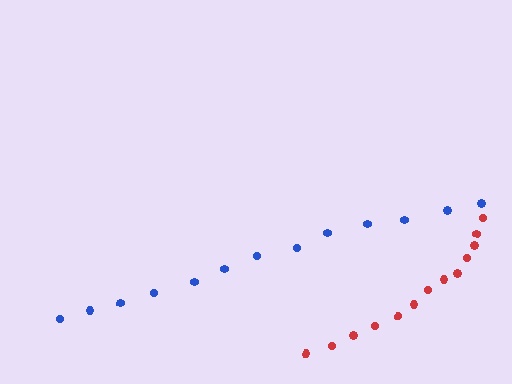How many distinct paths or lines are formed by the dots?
There are 2 distinct paths.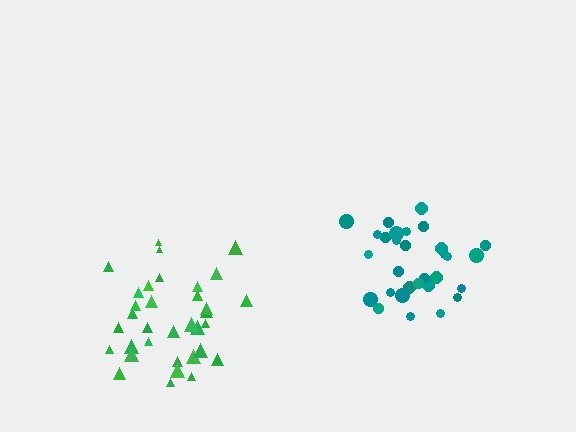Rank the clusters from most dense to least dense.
teal, green.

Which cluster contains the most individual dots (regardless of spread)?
Green (34).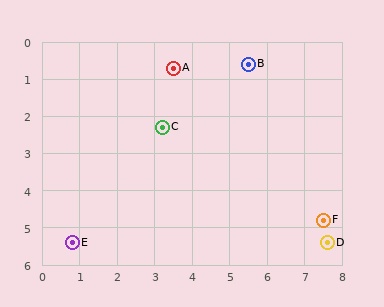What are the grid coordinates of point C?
Point C is at approximately (3.2, 2.3).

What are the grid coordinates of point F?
Point F is at approximately (7.5, 4.8).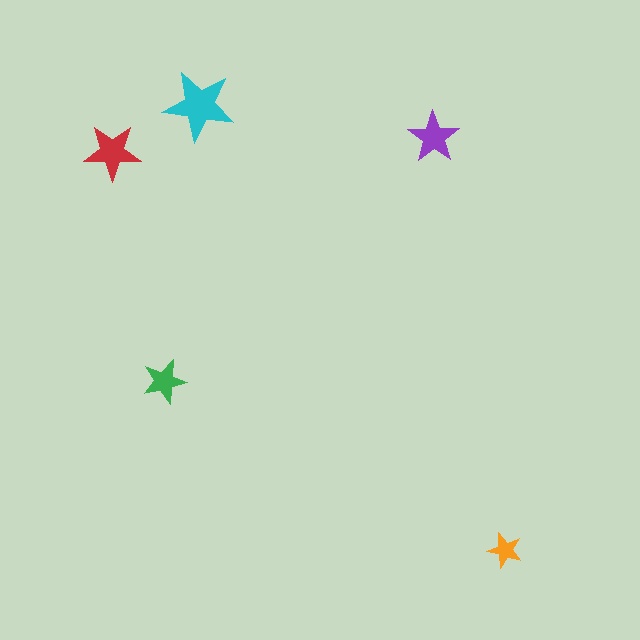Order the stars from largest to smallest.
the cyan one, the red one, the purple one, the green one, the orange one.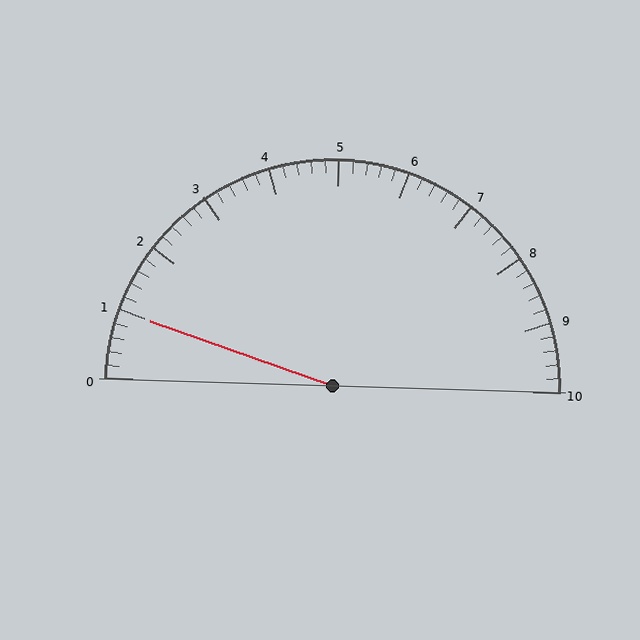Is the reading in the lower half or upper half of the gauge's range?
The reading is in the lower half of the range (0 to 10).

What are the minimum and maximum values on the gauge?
The gauge ranges from 0 to 10.